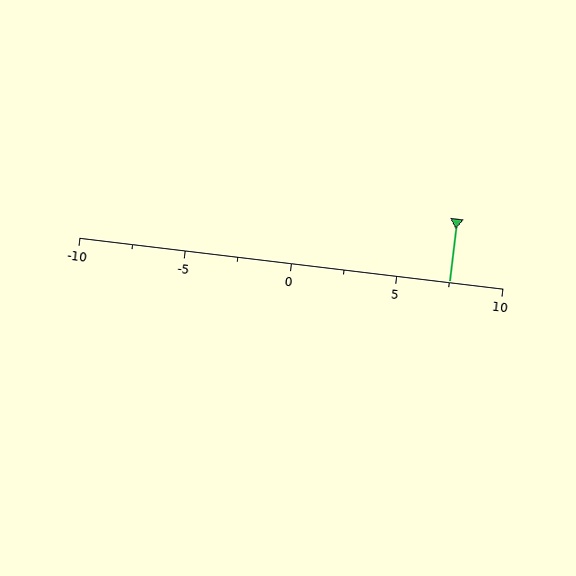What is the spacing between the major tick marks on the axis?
The major ticks are spaced 5 apart.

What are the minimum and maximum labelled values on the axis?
The axis runs from -10 to 10.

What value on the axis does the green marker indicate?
The marker indicates approximately 7.5.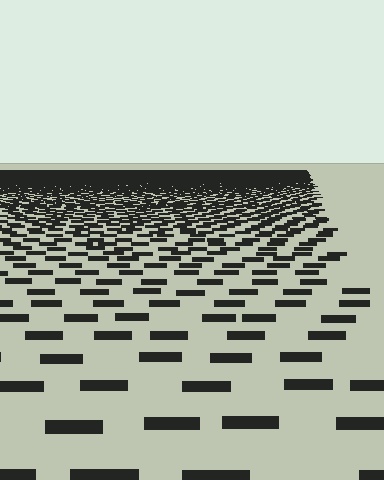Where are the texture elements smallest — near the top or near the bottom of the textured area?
Near the top.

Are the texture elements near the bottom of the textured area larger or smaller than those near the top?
Larger. Near the bottom, elements are closer to the viewer and appear at a bigger on-screen size.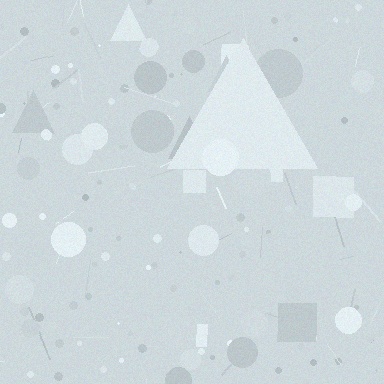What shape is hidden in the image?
A triangle is hidden in the image.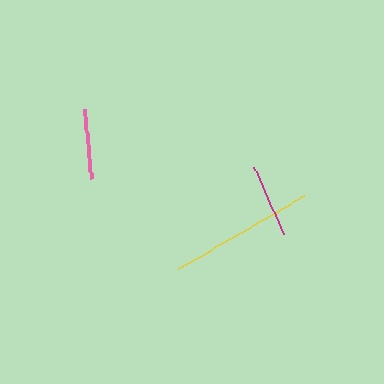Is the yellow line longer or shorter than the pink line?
The yellow line is longer than the pink line.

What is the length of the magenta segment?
The magenta segment is approximately 73 pixels long.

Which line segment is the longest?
The yellow line is the longest at approximately 146 pixels.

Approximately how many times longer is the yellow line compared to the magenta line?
The yellow line is approximately 2.0 times the length of the magenta line.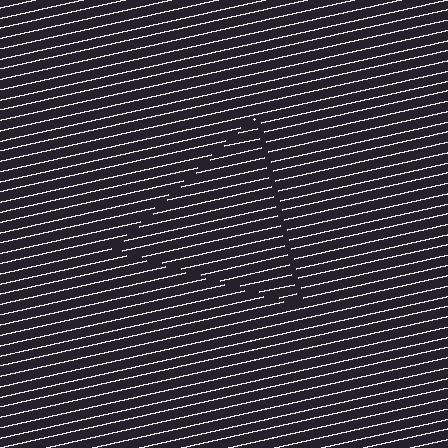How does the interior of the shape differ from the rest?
The interior of the shape contains the same grating, shifted by half a period — the contour is defined by the phase discontinuity where line-ends from the inner and outer gratings abut.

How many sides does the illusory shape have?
3 sides — the line-ends trace a triangle.